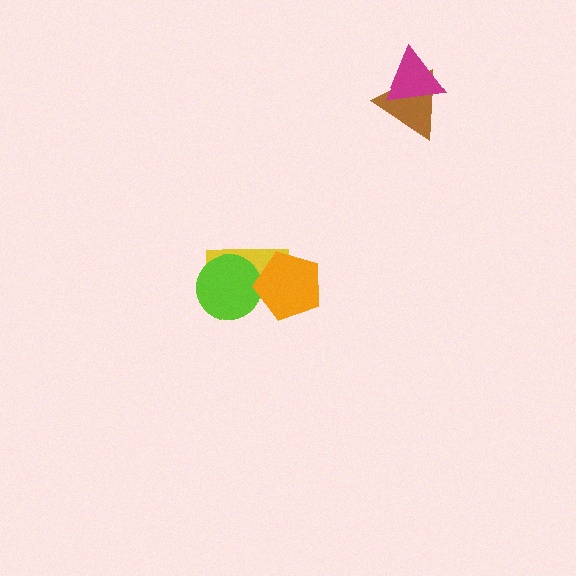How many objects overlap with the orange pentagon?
2 objects overlap with the orange pentagon.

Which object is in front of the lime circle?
The orange pentagon is in front of the lime circle.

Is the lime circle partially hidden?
Yes, it is partially covered by another shape.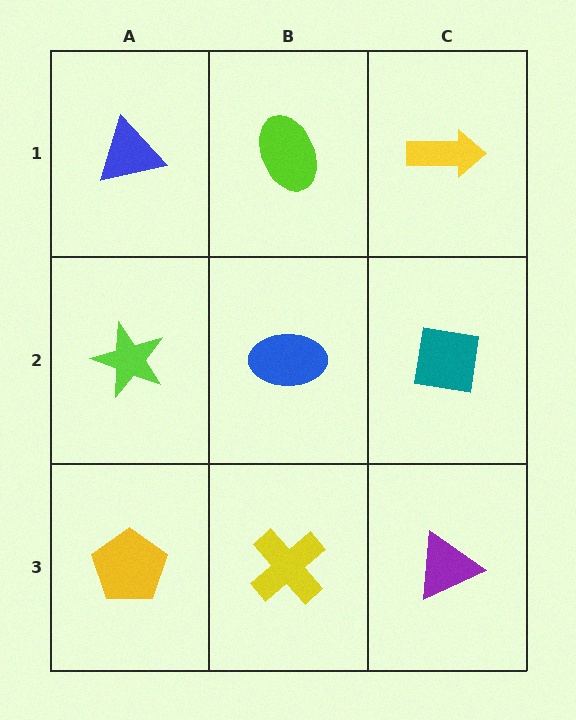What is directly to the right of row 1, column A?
A lime ellipse.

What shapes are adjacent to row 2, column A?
A blue triangle (row 1, column A), a yellow pentagon (row 3, column A), a blue ellipse (row 2, column B).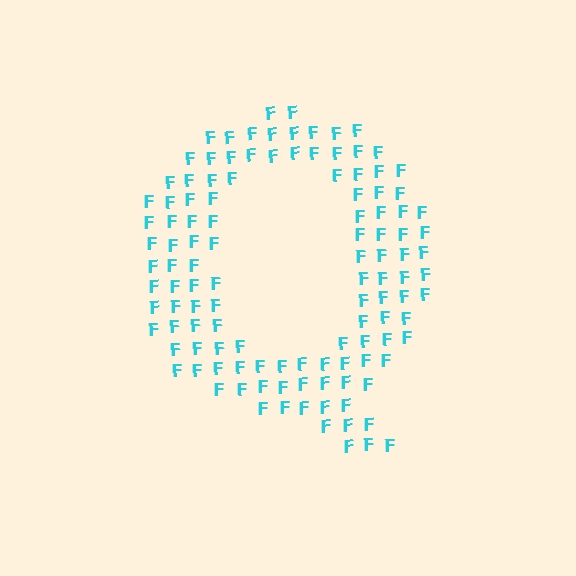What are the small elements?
The small elements are letter F's.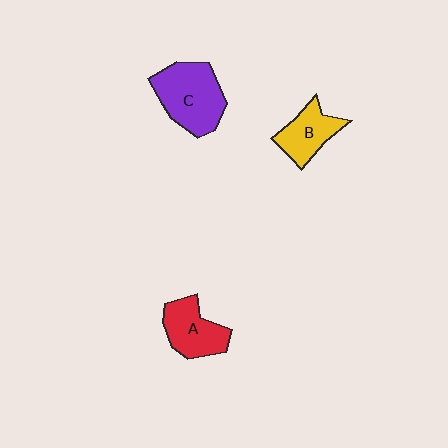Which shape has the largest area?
Shape C (purple).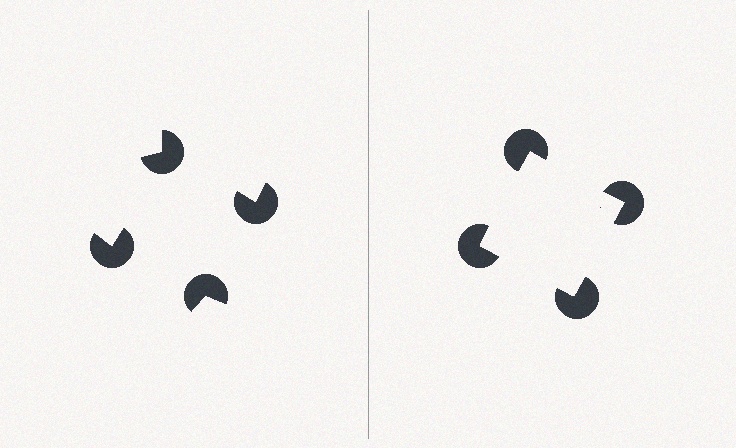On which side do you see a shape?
An illusory square appears on the right side. On the left side the wedge cuts are rotated, so no coherent shape forms.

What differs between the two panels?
The pac-man discs are positioned identically on both sides; only the wedge orientations differ. On the right they align to a square; on the left they are misaligned.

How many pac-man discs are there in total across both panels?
8 — 4 on each side.